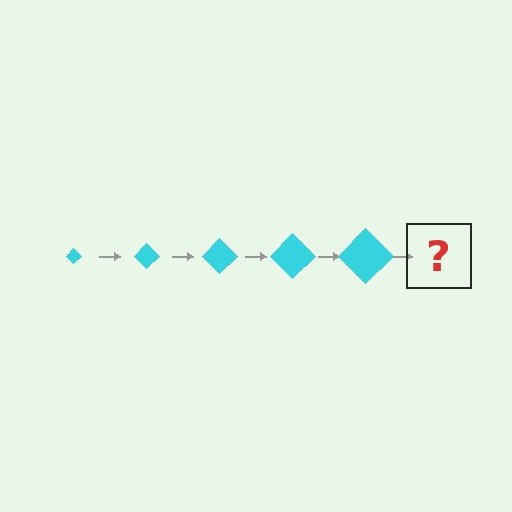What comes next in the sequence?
The next element should be a cyan diamond, larger than the previous one.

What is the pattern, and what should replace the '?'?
The pattern is that the diamond gets progressively larger each step. The '?' should be a cyan diamond, larger than the previous one.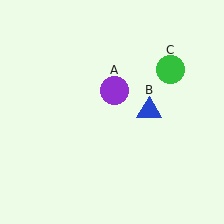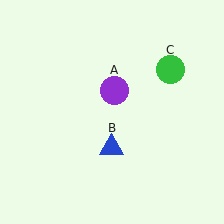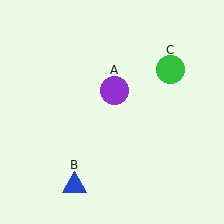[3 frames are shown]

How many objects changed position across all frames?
1 object changed position: blue triangle (object B).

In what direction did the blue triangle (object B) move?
The blue triangle (object B) moved down and to the left.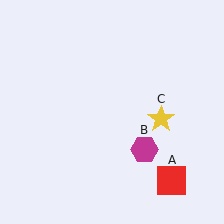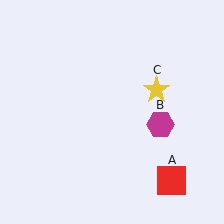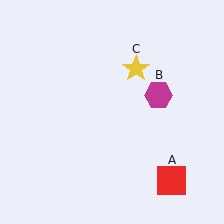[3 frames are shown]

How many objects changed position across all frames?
2 objects changed position: magenta hexagon (object B), yellow star (object C).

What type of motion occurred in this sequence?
The magenta hexagon (object B), yellow star (object C) rotated counterclockwise around the center of the scene.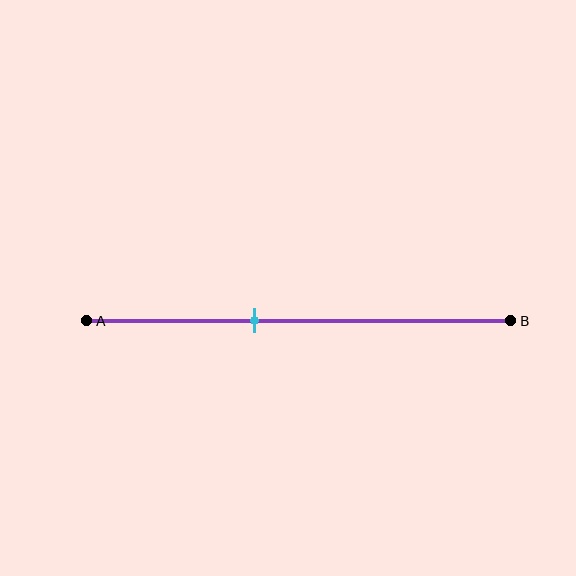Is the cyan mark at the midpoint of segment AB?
No, the mark is at about 40% from A, not at the 50% midpoint.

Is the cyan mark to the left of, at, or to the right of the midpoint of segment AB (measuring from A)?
The cyan mark is to the left of the midpoint of segment AB.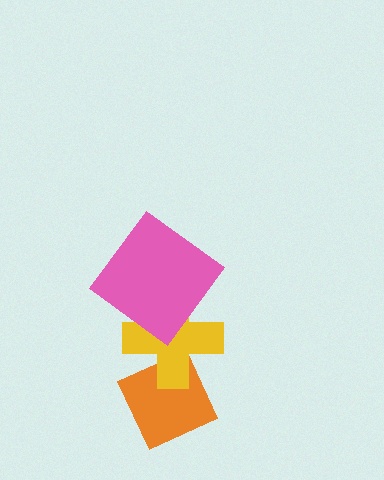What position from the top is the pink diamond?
The pink diamond is 1st from the top.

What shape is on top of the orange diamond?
The yellow cross is on top of the orange diamond.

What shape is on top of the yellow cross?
The pink diamond is on top of the yellow cross.